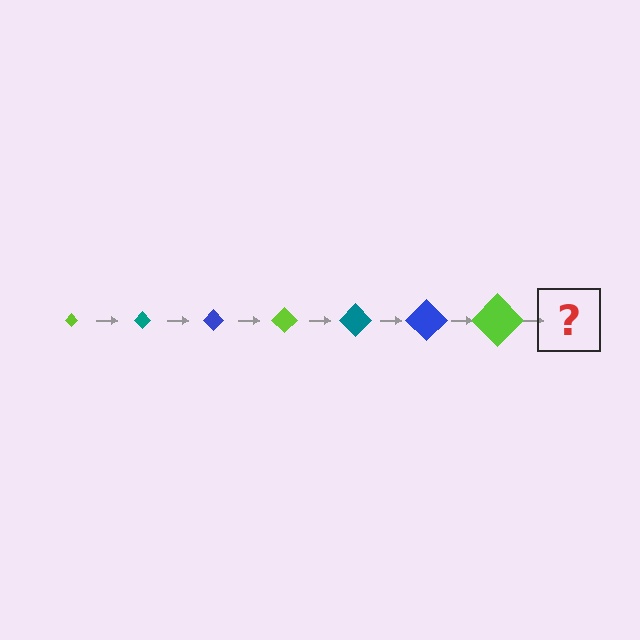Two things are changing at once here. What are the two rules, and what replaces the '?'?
The two rules are that the diamond grows larger each step and the color cycles through lime, teal, and blue. The '?' should be a teal diamond, larger than the previous one.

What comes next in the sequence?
The next element should be a teal diamond, larger than the previous one.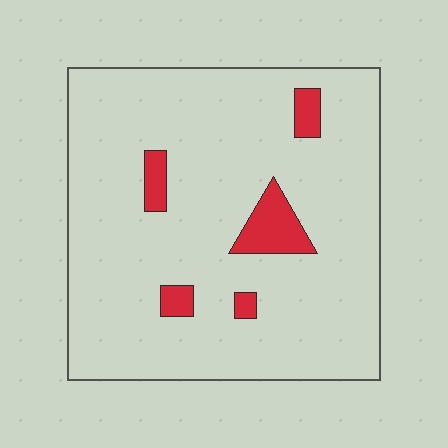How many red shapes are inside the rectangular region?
5.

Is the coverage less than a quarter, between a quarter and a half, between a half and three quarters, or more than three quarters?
Less than a quarter.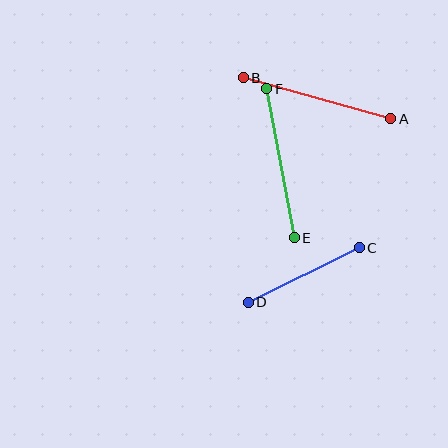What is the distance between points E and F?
The distance is approximately 151 pixels.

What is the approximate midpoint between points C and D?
The midpoint is at approximately (304, 275) pixels.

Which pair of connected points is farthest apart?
Points A and B are farthest apart.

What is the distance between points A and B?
The distance is approximately 153 pixels.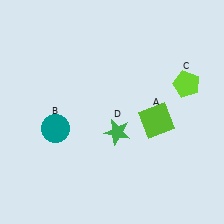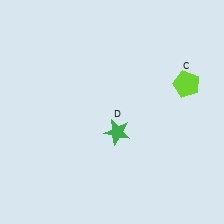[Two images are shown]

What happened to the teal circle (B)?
The teal circle (B) was removed in Image 2. It was in the bottom-left area of Image 1.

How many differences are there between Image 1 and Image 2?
There are 2 differences between the two images.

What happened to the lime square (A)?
The lime square (A) was removed in Image 2. It was in the bottom-right area of Image 1.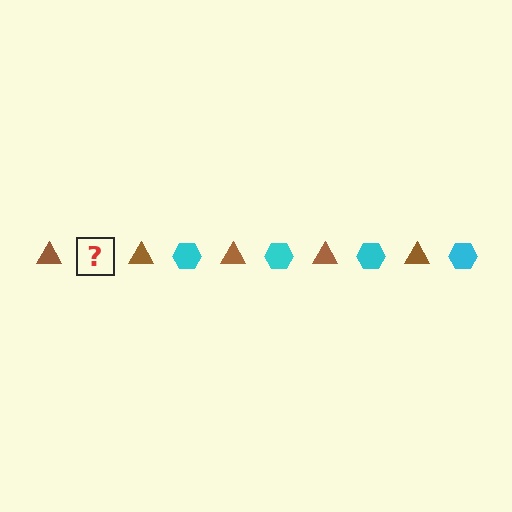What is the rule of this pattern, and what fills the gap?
The rule is that the pattern alternates between brown triangle and cyan hexagon. The gap should be filled with a cyan hexagon.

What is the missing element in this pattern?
The missing element is a cyan hexagon.